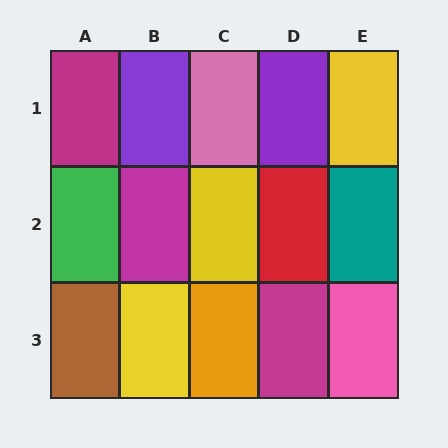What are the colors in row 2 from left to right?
Green, magenta, yellow, red, teal.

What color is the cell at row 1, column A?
Magenta.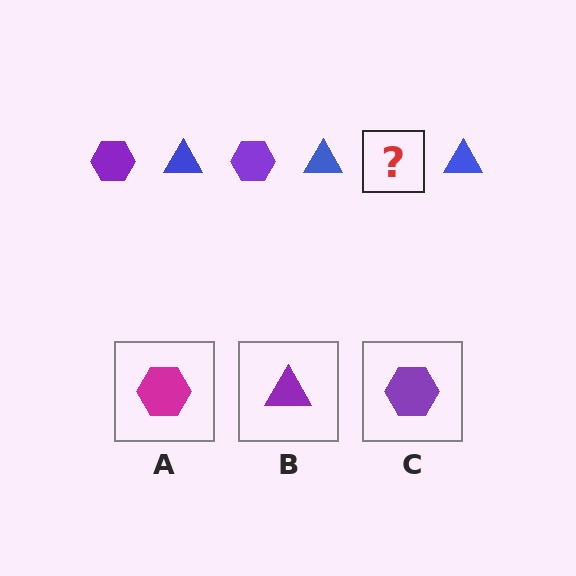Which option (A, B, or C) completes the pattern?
C.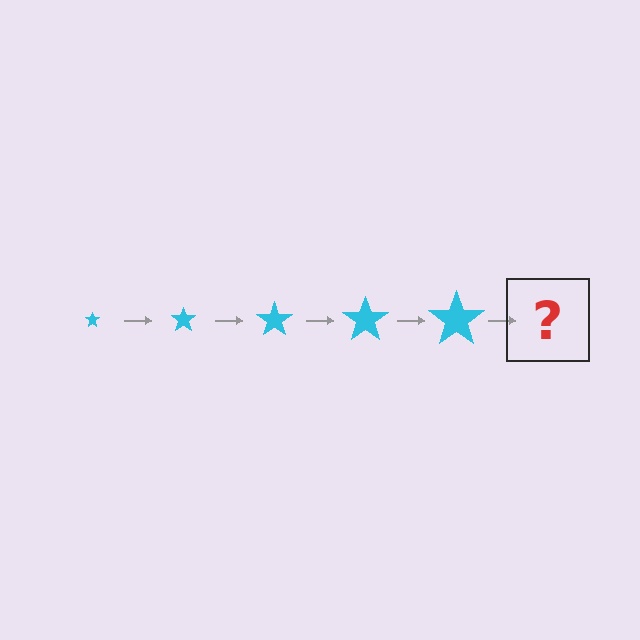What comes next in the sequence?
The next element should be a cyan star, larger than the previous one.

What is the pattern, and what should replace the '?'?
The pattern is that the star gets progressively larger each step. The '?' should be a cyan star, larger than the previous one.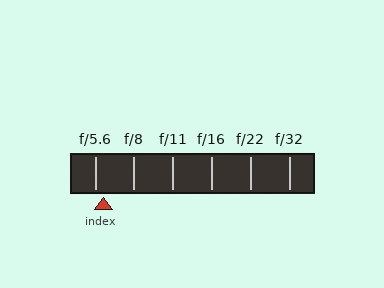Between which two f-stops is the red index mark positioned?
The index mark is between f/5.6 and f/8.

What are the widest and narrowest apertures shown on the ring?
The widest aperture shown is f/5.6 and the narrowest is f/32.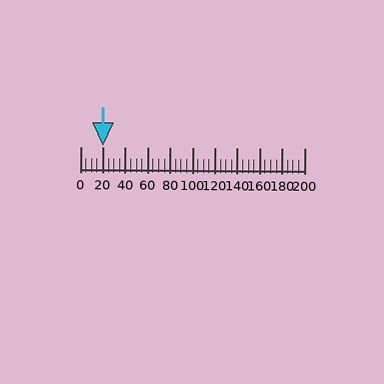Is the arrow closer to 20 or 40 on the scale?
The arrow is closer to 20.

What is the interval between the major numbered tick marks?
The major tick marks are spaced 20 units apart.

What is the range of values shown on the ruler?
The ruler shows values from 0 to 200.